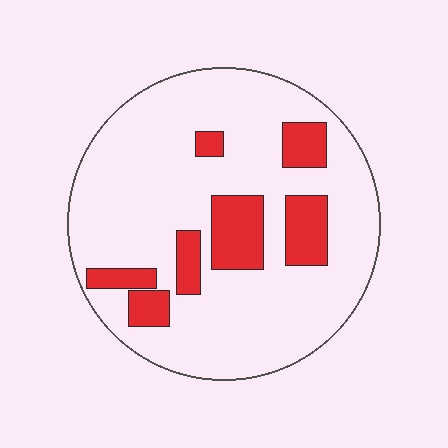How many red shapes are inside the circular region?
7.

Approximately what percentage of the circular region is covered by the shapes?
Approximately 20%.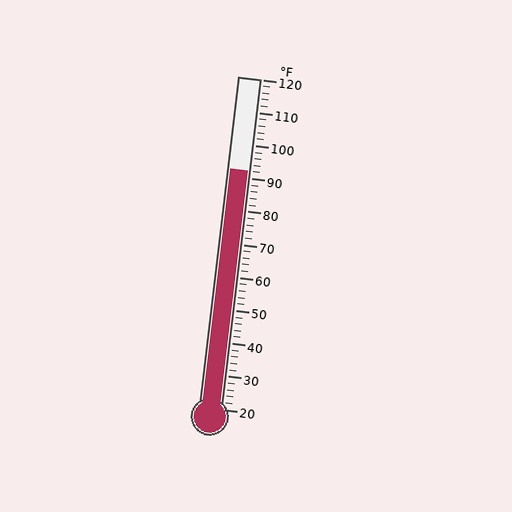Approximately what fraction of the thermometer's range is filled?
The thermometer is filled to approximately 70% of its range.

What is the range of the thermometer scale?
The thermometer scale ranges from 20°F to 120°F.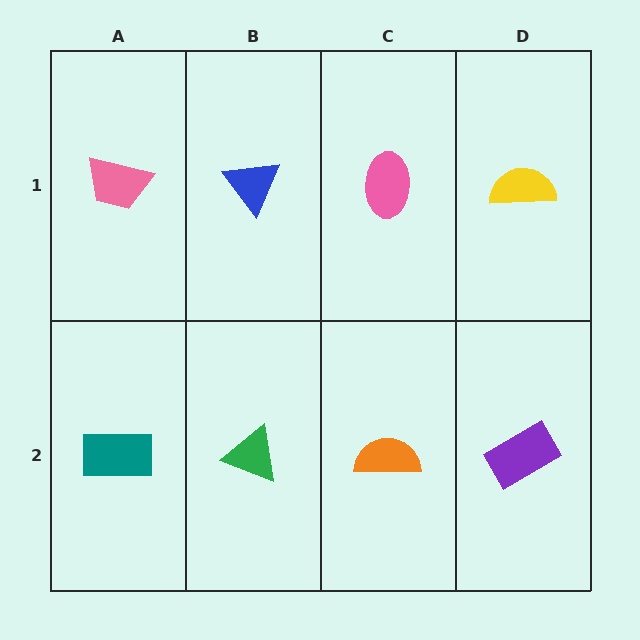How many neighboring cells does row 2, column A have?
2.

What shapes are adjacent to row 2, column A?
A pink trapezoid (row 1, column A), a green triangle (row 2, column B).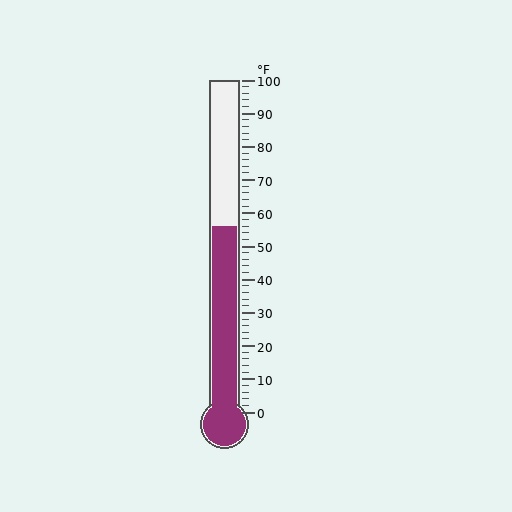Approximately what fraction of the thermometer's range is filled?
The thermometer is filled to approximately 55% of its range.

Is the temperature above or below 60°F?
The temperature is below 60°F.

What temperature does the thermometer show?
The thermometer shows approximately 56°F.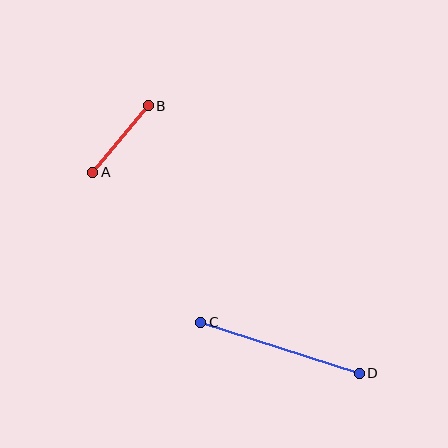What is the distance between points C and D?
The distance is approximately 166 pixels.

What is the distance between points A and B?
The distance is approximately 86 pixels.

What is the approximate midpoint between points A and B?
The midpoint is at approximately (121, 139) pixels.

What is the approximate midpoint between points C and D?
The midpoint is at approximately (280, 348) pixels.